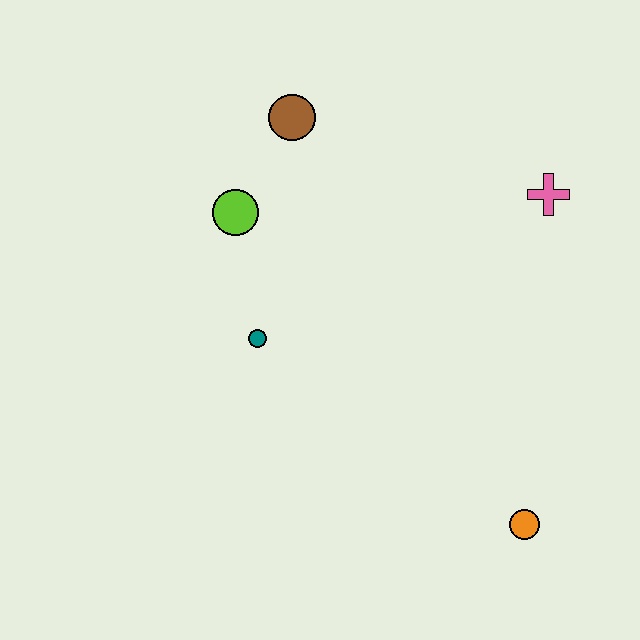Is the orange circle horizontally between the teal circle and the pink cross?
Yes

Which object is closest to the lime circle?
The brown circle is closest to the lime circle.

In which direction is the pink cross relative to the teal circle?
The pink cross is to the right of the teal circle.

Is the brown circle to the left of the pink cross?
Yes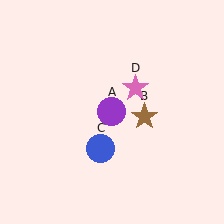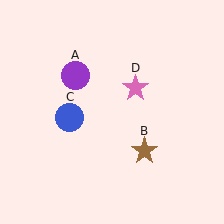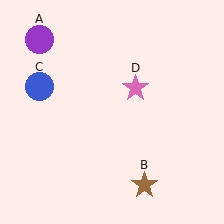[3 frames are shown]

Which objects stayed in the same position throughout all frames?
Pink star (object D) remained stationary.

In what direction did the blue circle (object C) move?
The blue circle (object C) moved up and to the left.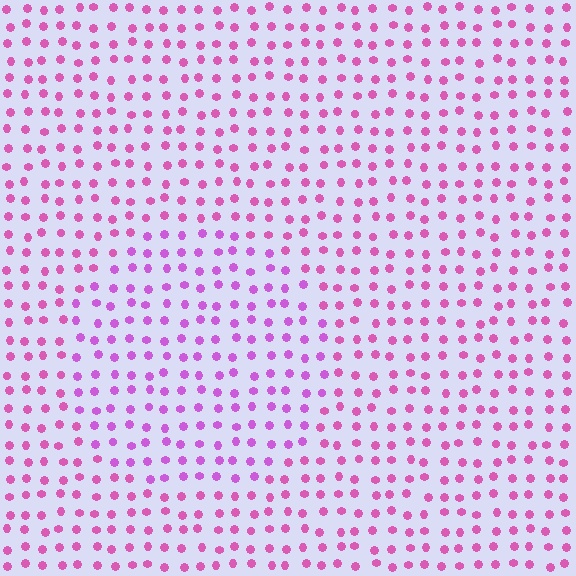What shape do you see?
I see a circle.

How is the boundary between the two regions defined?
The boundary is defined purely by a slight shift in hue (about 25 degrees). Spacing, size, and orientation are identical on both sides.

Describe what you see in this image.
The image is filled with small pink elements in a uniform arrangement. A circle-shaped region is visible where the elements are tinted to a slightly different hue, forming a subtle color boundary.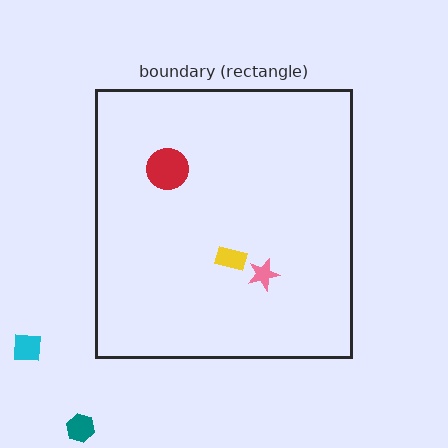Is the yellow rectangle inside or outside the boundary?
Inside.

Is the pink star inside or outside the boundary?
Inside.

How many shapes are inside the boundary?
3 inside, 2 outside.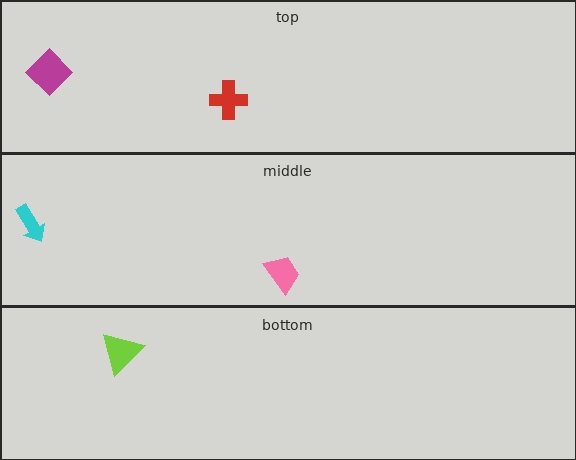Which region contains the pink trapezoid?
The middle region.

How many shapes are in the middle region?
2.